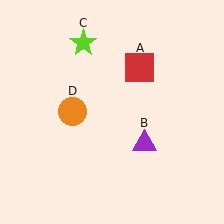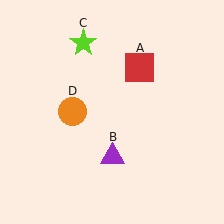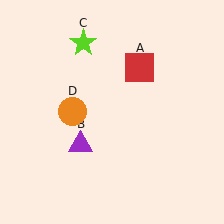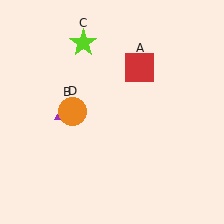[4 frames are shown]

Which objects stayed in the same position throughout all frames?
Red square (object A) and lime star (object C) and orange circle (object D) remained stationary.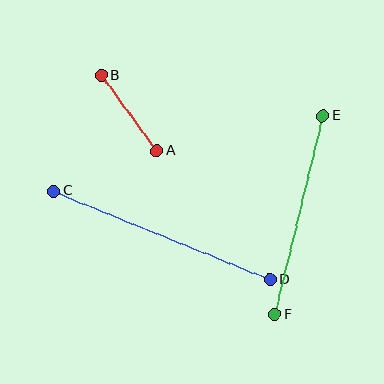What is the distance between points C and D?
The distance is approximately 234 pixels.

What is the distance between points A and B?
The distance is approximately 94 pixels.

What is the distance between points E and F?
The distance is approximately 204 pixels.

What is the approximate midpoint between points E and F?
The midpoint is at approximately (299, 215) pixels.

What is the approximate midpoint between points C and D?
The midpoint is at approximately (162, 235) pixels.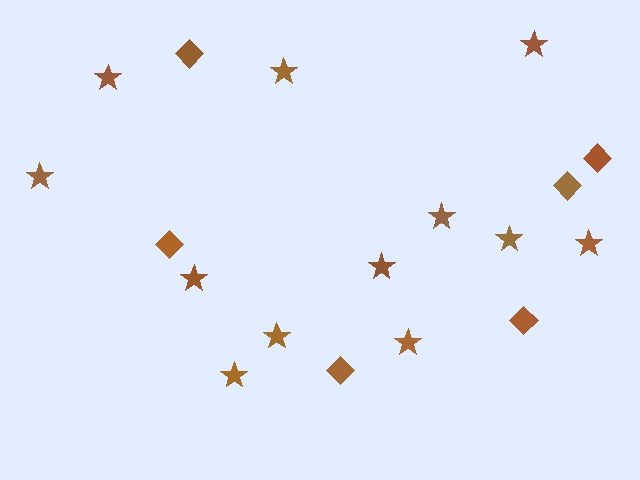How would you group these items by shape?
There are 2 groups: one group of stars (12) and one group of diamonds (6).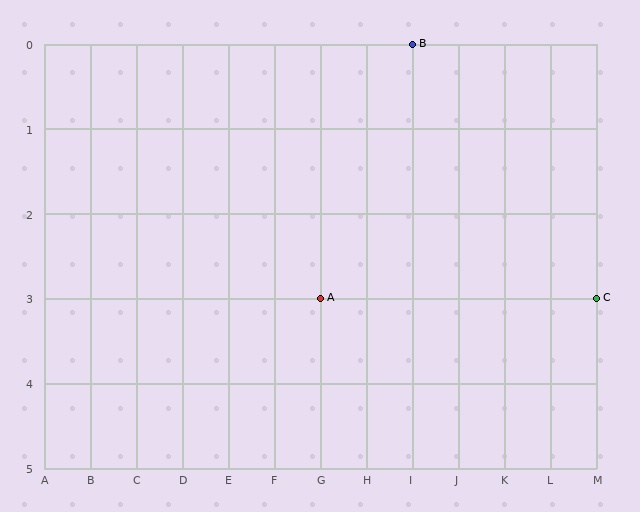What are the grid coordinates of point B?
Point B is at grid coordinates (I, 0).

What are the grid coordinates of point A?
Point A is at grid coordinates (G, 3).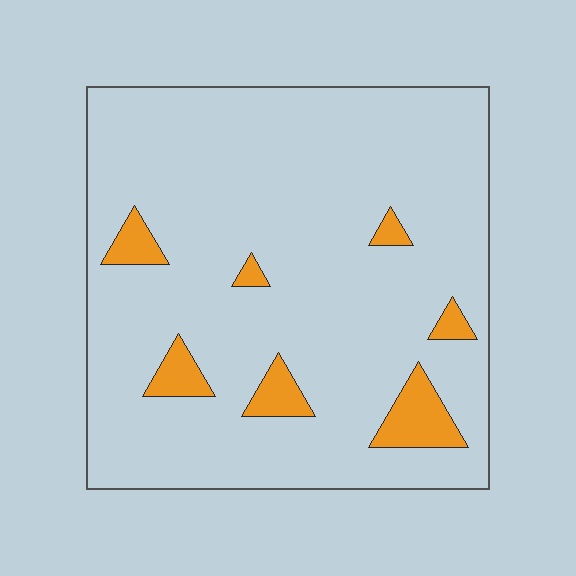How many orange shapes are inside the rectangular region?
7.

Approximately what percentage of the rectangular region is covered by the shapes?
Approximately 10%.